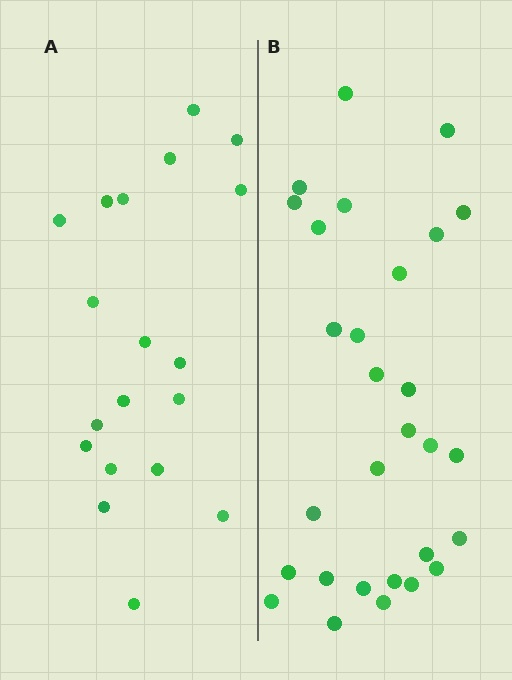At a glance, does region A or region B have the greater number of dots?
Region B (the right region) has more dots.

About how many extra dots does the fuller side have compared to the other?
Region B has roughly 10 or so more dots than region A.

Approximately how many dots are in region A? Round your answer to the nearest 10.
About 20 dots. (The exact count is 19, which rounds to 20.)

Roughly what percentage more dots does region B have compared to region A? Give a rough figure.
About 55% more.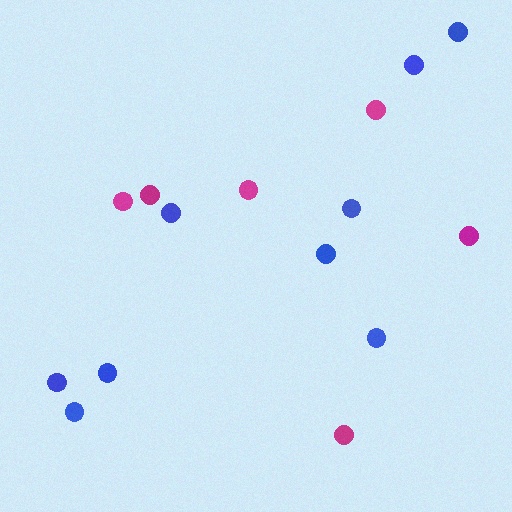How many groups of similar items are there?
There are 2 groups: one group of blue circles (9) and one group of magenta circles (6).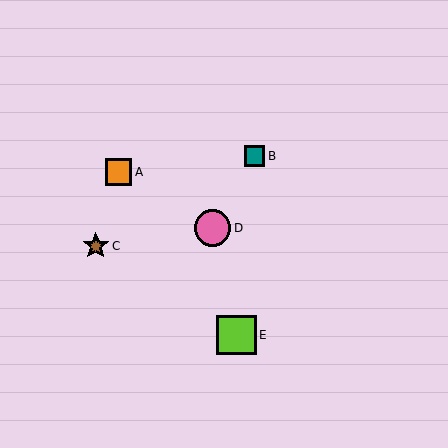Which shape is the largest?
The lime square (labeled E) is the largest.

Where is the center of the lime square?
The center of the lime square is at (236, 335).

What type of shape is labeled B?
Shape B is a teal square.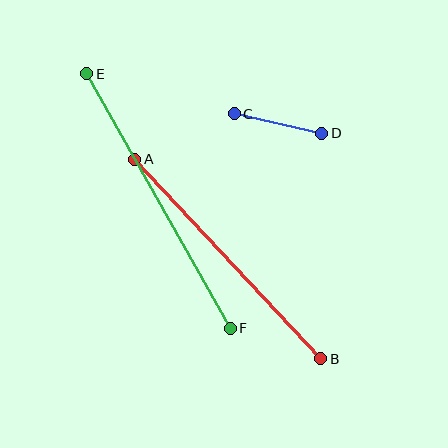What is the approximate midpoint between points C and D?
The midpoint is at approximately (278, 124) pixels.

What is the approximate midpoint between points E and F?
The midpoint is at approximately (158, 201) pixels.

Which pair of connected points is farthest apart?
Points E and F are farthest apart.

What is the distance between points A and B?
The distance is approximately 273 pixels.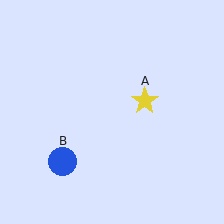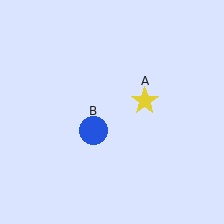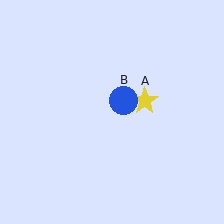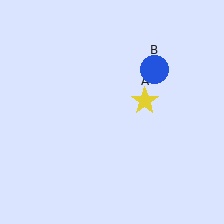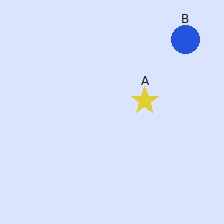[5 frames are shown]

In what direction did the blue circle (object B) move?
The blue circle (object B) moved up and to the right.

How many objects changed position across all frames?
1 object changed position: blue circle (object B).